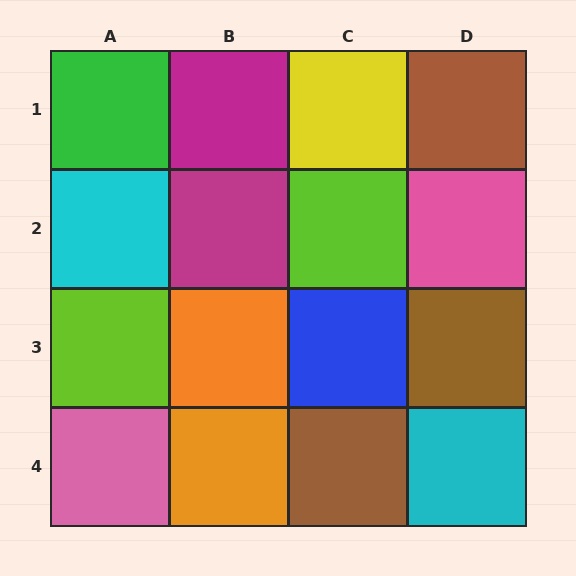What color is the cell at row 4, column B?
Orange.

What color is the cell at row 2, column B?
Magenta.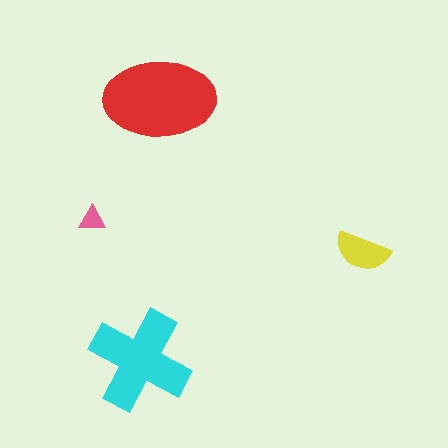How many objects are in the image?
There are 4 objects in the image.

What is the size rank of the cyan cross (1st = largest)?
2nd.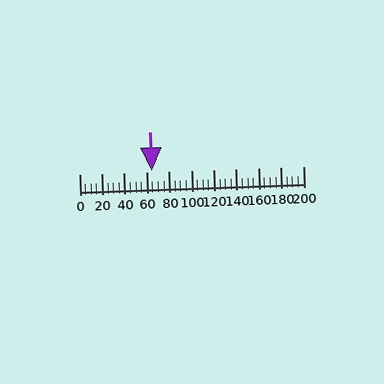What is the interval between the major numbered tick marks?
The major tick marks are spaced 20 units apart.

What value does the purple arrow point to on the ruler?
The purple arrow points to approximately 65.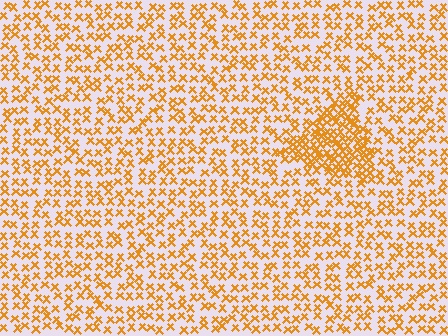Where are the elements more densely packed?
The elements are more densely packed inside the triangle boundary.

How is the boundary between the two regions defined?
The boundary is defined by a change in element density (approximately 2.2x ratio). All elements are the same color, size, and shape.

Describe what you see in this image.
The image contains small orange elements arranged at two different densities. A triangle-shaped region is visible where the elements are more densely packed than the surrounding area.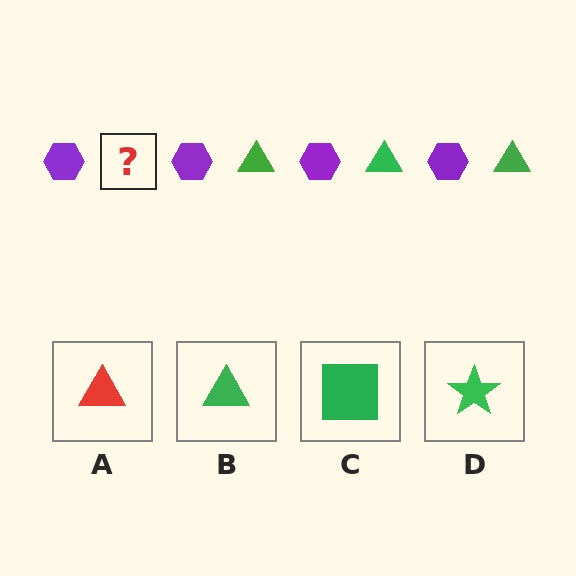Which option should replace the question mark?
Option B.